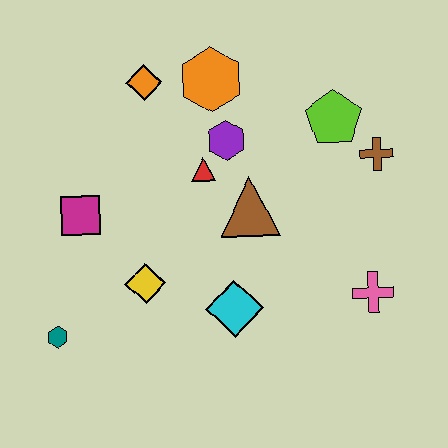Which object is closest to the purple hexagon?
The red triangle is closest to the purple hexagon.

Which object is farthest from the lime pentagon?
The teal hexagon is farthest from the lime pentagon.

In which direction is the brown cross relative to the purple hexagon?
The brown cross is to the right of the purple hexagon.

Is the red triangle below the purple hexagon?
Yes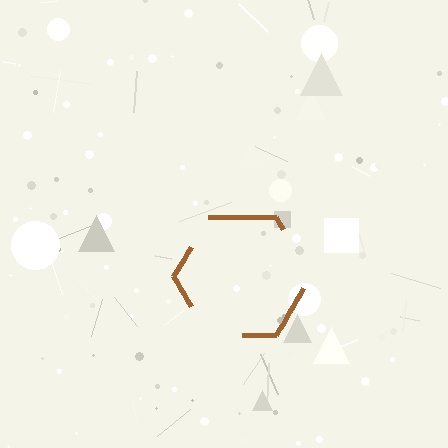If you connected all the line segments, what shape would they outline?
They would outline a hexagon.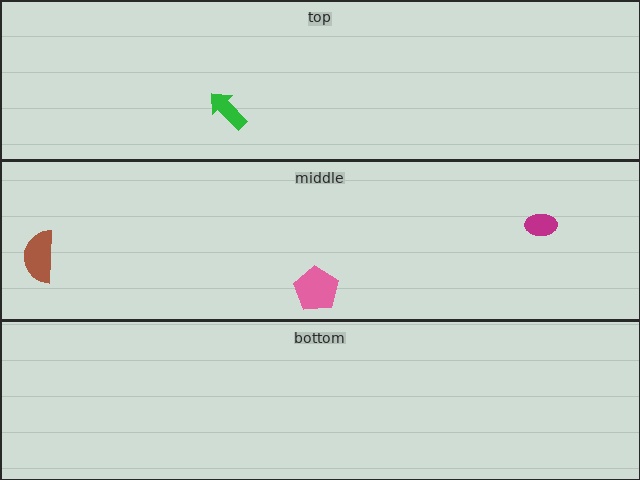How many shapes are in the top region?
1.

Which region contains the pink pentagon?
The middle region.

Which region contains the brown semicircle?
The middle region.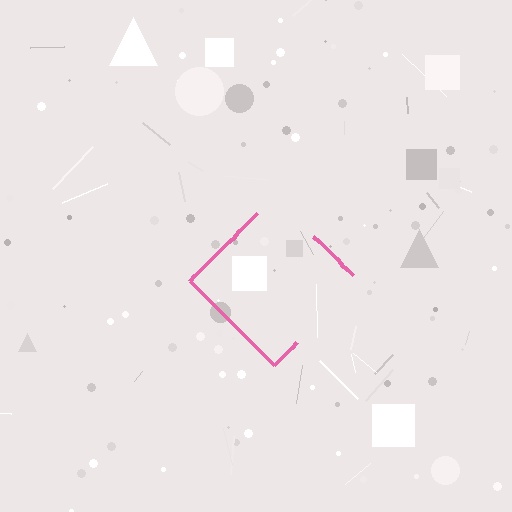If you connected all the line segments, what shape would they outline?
They would outline a diamond.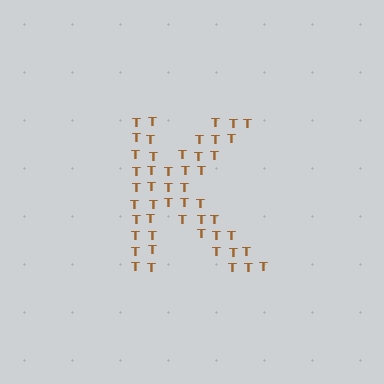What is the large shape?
The large shape is the letter K.